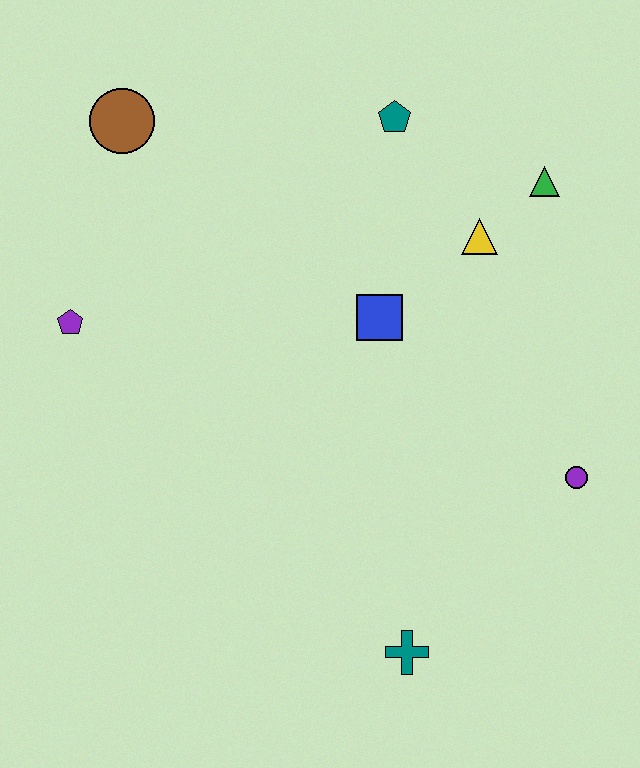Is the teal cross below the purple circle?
Yes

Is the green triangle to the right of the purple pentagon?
Yes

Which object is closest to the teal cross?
The purple circle is closest to the teal cross.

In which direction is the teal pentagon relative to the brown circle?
The teal pentagon is to the right of the brown circle.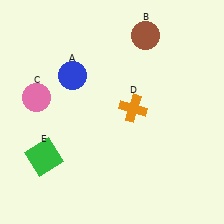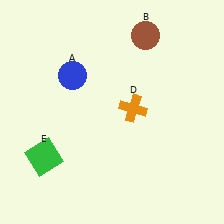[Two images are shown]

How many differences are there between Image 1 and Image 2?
There is 1 difference between the two images.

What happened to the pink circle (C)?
The pink circle (C) was removed in Image 2. It was in the top-left area of Image 1.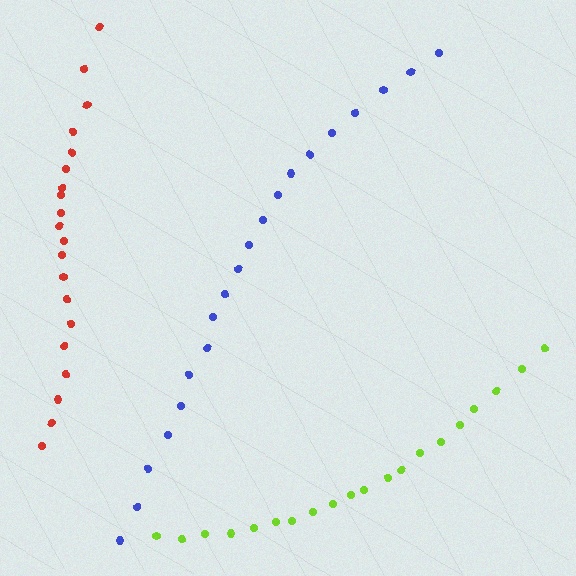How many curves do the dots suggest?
There are 3 distinct paths.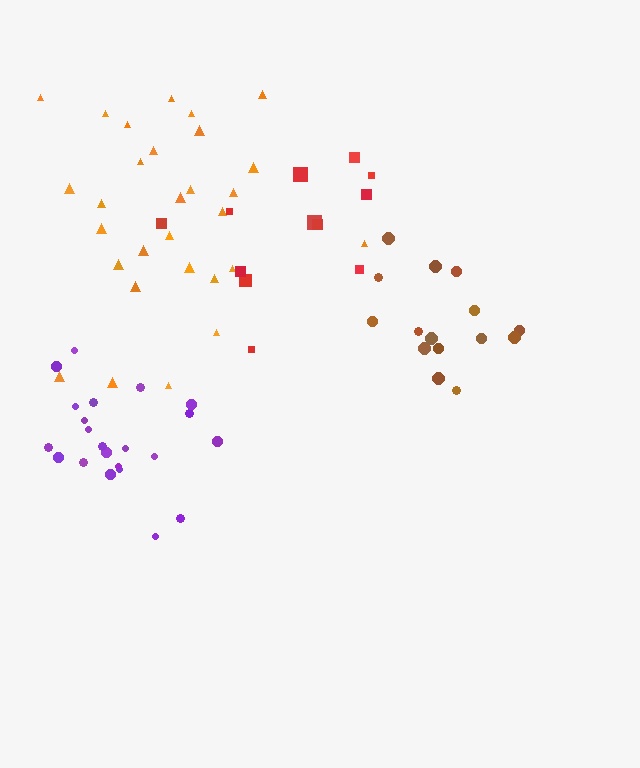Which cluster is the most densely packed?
Purple.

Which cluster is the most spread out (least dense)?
Red.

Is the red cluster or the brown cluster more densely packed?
Brown.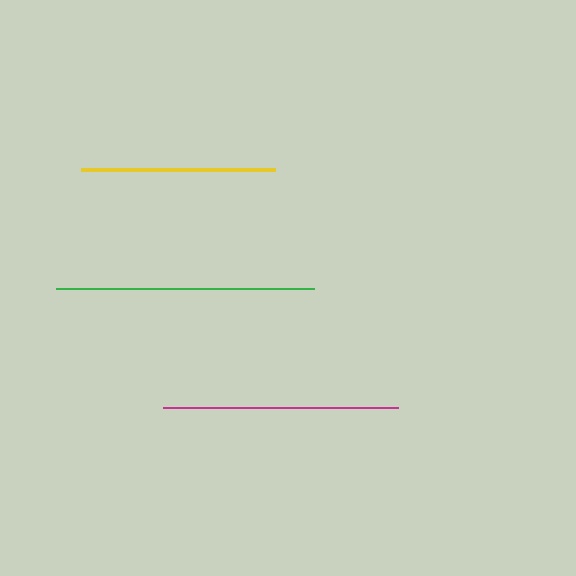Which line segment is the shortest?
The yellow line is the shortest at approximately 194 pixels.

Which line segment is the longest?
The green line is the longest at approximately 258 pixels.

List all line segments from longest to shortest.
From longest to shortest: green, magenta, yellow.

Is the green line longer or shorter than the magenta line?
The green line is longer than the magenta line.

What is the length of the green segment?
The green segment is approximately 258 pixels long.